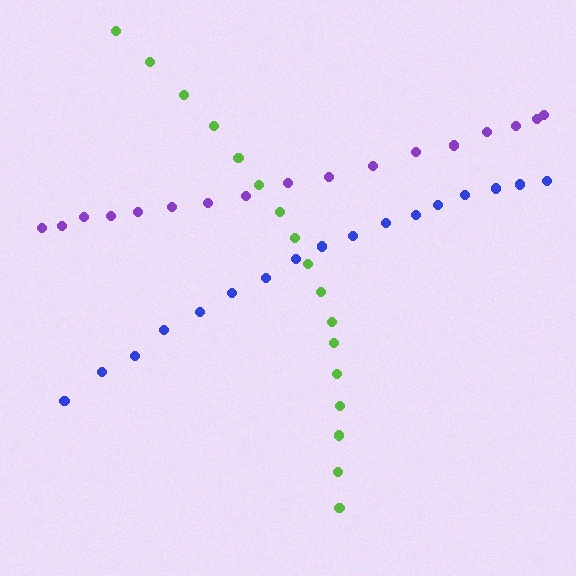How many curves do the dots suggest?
There are 3 distinct paths.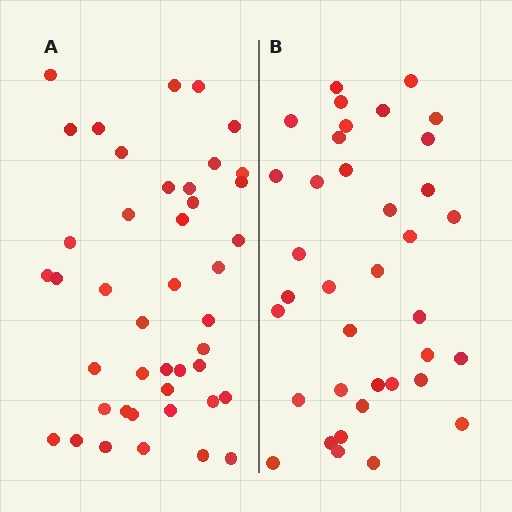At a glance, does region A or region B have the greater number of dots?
Region A (the left region) has more dots.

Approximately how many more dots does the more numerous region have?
Region A has about 6 more dots than region B.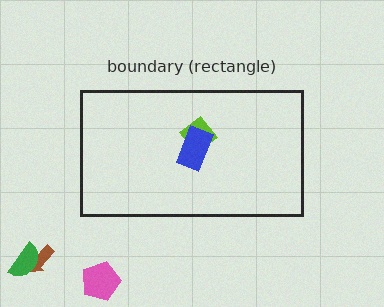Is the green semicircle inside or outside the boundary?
Outside.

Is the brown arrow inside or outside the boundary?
Outside.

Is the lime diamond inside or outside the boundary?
Inside.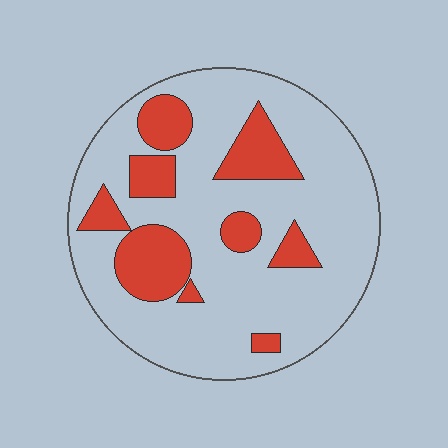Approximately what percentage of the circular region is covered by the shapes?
Approximately 25%.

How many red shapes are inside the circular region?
9.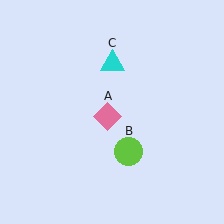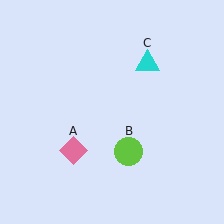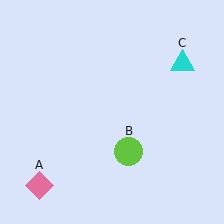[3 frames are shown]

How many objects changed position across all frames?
2 objects changed position: pink diamond (object A), cyan triangle (object C).